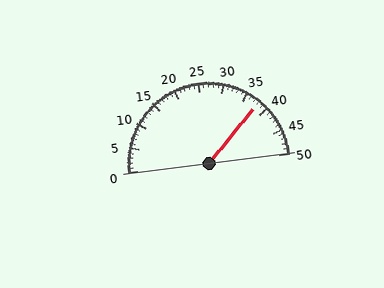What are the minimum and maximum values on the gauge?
The gauge ranges from 0 to 50.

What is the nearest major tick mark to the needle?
The nearest major tick mark is 40.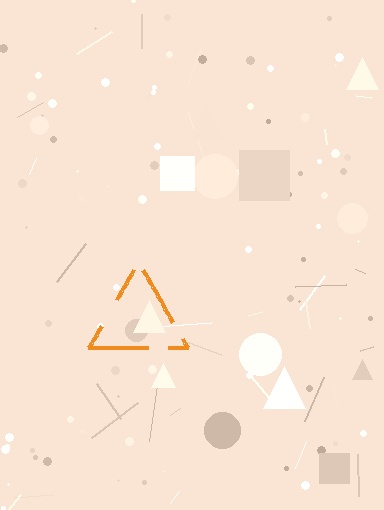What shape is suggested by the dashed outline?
The dashed outline suggests a triangle.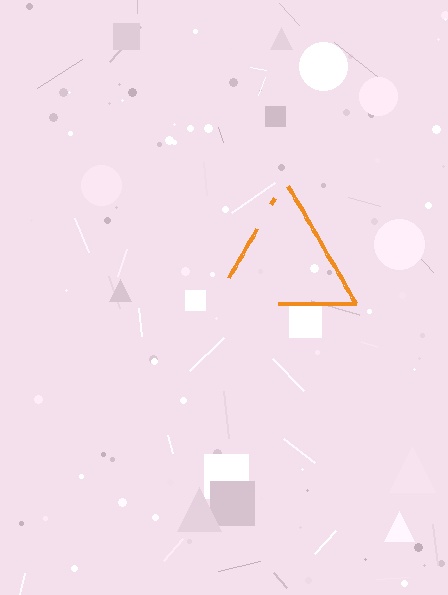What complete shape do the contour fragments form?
The contour fragments form a triangle.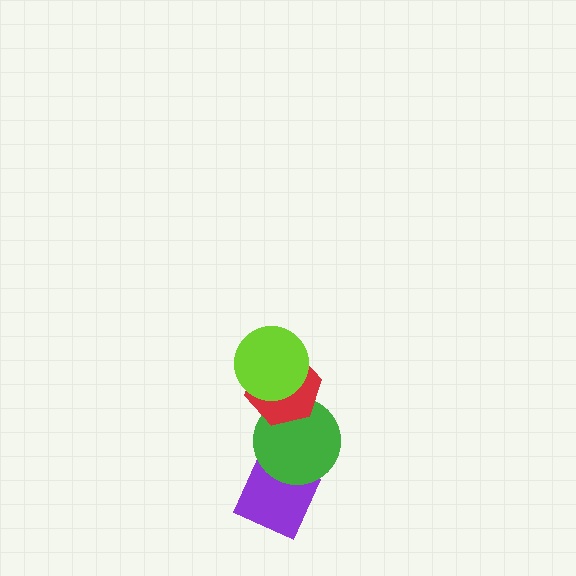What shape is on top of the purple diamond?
The green circle is on top of the purple diamond.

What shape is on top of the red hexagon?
The lime circle is on top of the red hexagon.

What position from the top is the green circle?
The green circle is 3rd from the top.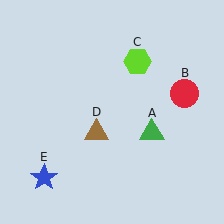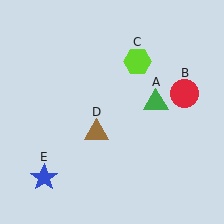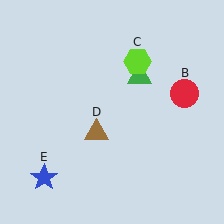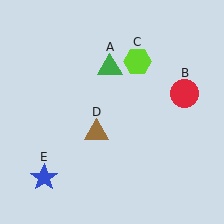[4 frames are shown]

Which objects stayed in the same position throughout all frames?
Red circle (object B) and lime hexagon (object C) and brown triangle (object D) and blue star (object E) remained stationary.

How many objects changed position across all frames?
1 object changed position: green triangle (object A).